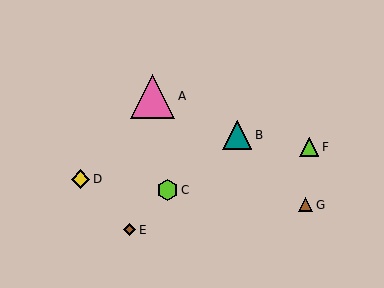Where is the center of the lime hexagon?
The center of the lime hexagon is at (167, 190).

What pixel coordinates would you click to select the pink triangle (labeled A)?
Click at (153, 96) to select the pink triangle A.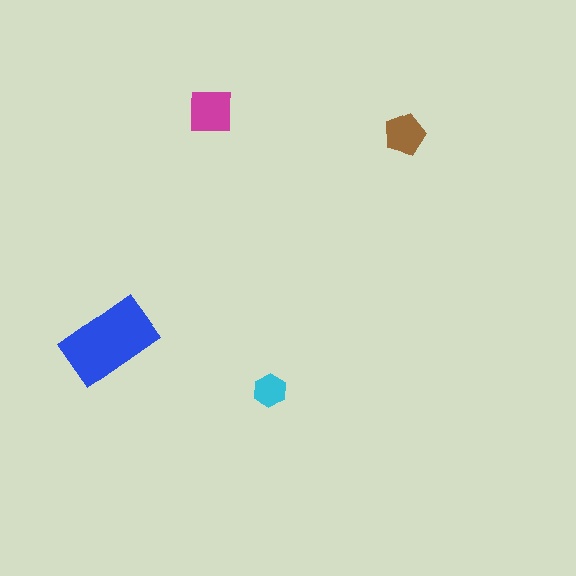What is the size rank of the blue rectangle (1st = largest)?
1st.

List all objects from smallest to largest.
The cyan hexagon, the brown pentagon, the magenta square, the blue rectangle.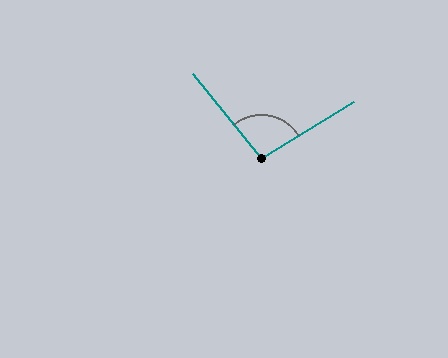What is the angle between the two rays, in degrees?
Approximately 97 degrees.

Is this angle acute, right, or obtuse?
It is obtuse.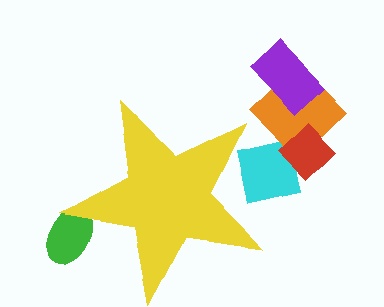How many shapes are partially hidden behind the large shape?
2 shapes are partially hidden.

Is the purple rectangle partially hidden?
No, the purple rectangle is fully visible.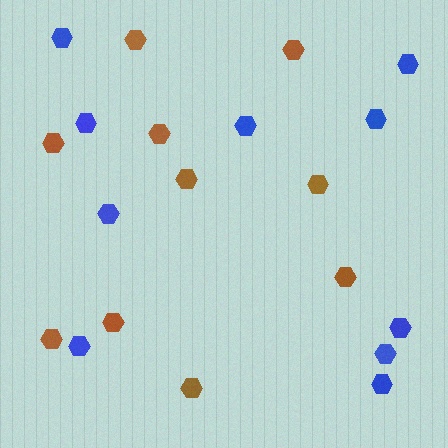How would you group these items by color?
There are 2 groups: one group of brown hexagons (10) and one group of blue hexagons (10).